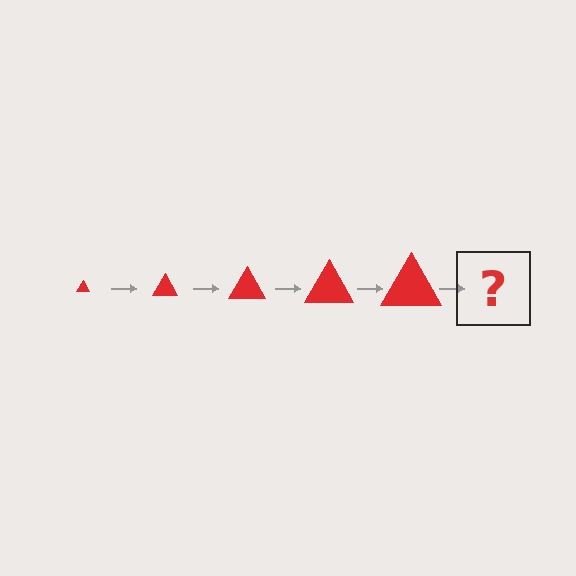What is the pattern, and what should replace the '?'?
The pattern is that the triangle gets progressively larger each step. The '?' should be a red triangle, larger than the previous one.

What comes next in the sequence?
The next element should be a red triangle, larger than the previous one.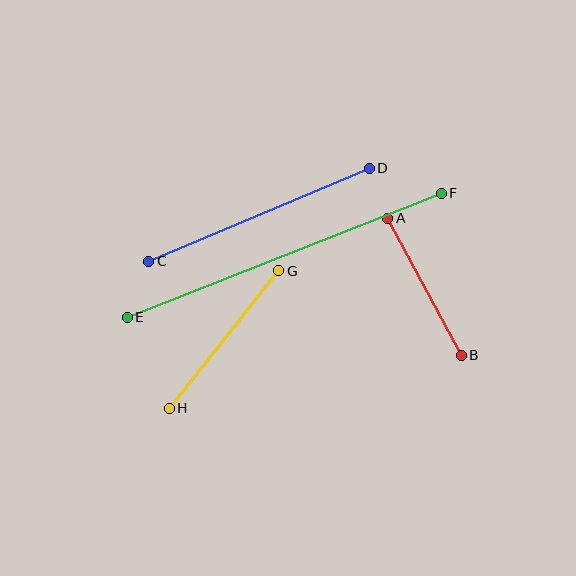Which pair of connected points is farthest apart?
Points E and F are farthest apart.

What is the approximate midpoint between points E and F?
The midpoint is at approximately (284, 255) pixels.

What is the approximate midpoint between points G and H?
The midpoint is at approximately (224, 339) pixels.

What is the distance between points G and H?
The distance is approximately 176 pixels.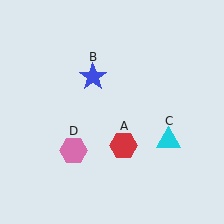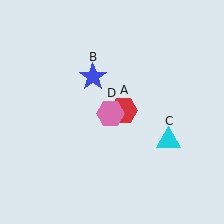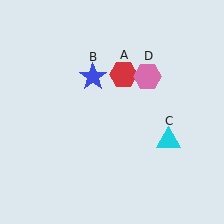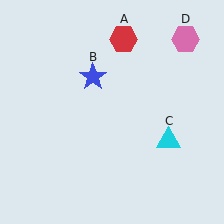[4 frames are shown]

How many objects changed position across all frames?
2 objects changed position: red hexagon (object A), pink hexagon (object D).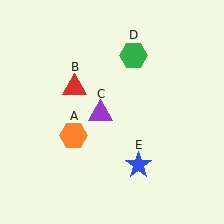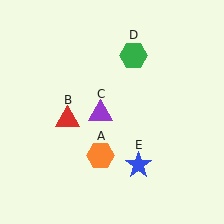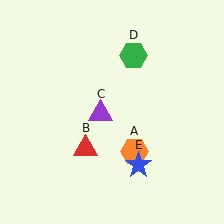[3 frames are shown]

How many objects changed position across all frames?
2 objects changed position: orange hexagon (object A), red triangle (object B).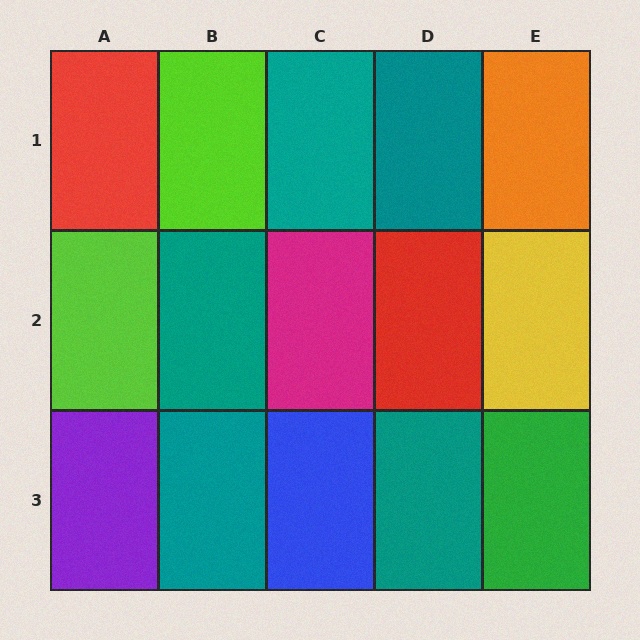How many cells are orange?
1 cell is orange.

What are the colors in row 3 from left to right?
Purple, teal, blue, teal, green.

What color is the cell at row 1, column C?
Teal.